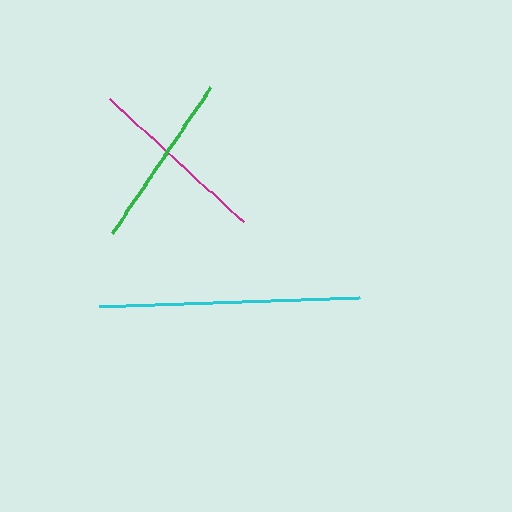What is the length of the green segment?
The green segment is approximately 174 pixels long.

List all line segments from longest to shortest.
From longest to shortest: cyan, magenta, green.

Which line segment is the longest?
The cyan line is the longest at approximately 262 pixels.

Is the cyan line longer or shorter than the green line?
The cyan line is longer than the green line.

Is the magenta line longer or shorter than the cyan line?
The cyan line is longer than the magenta line.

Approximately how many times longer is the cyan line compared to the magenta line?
The cyan line is approximately 1.4 times the length of the magenta line.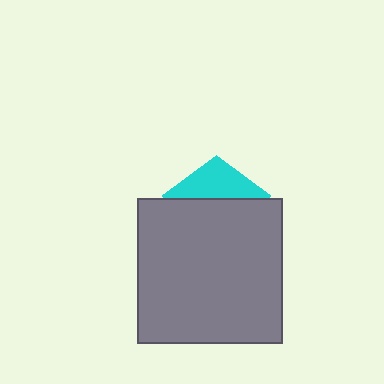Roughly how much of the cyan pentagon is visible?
A small part of it is visible (roughly 31%).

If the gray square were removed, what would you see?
You would see the complete cyan pentagon.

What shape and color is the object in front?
The object in front is a gray square.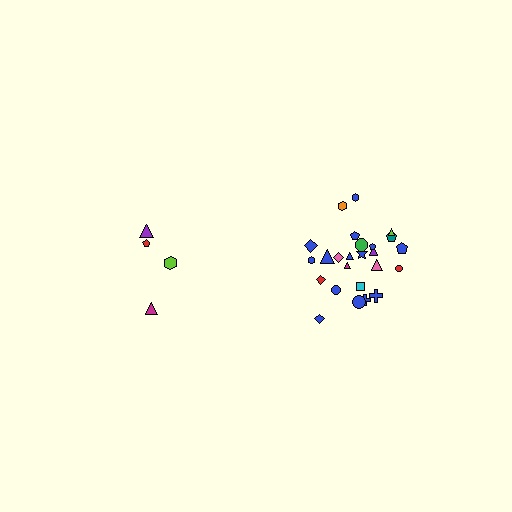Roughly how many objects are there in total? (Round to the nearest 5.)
Roughly 30 objects in total.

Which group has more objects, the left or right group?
The right group.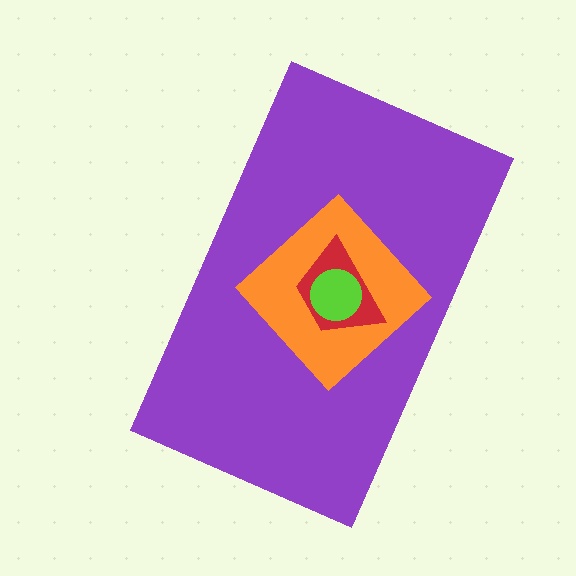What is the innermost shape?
The lime circle.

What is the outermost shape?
The purple rectangle.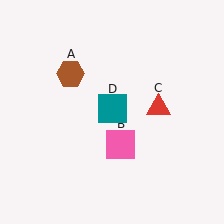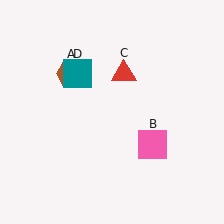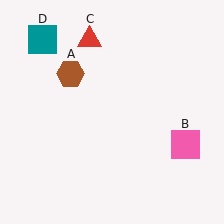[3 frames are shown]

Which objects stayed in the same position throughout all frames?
Brown hexagon (object A) remained stationary.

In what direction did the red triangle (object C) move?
The red triangle (object C) moved up and to the left.